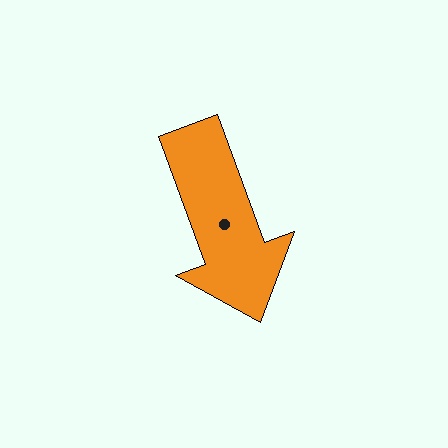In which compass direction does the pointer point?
South.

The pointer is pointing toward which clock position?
Roughly 5 o'clock.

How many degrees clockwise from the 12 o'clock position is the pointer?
Approximately 160 degrees.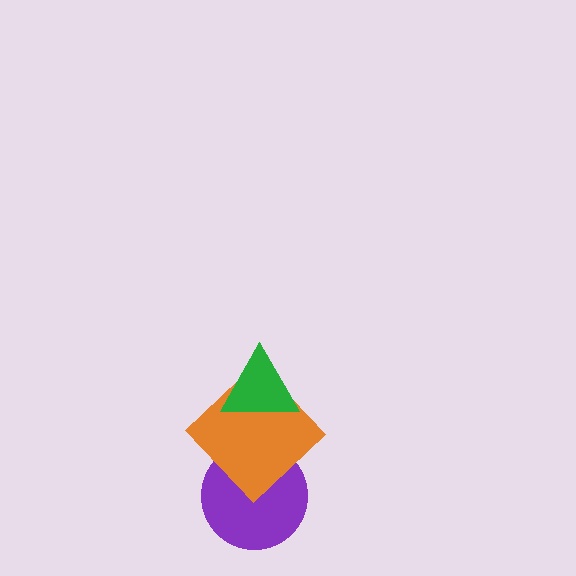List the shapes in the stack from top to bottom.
From top to bottom: the green triangle, the orange diamond, the purple circle.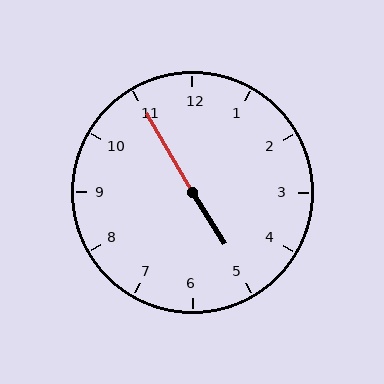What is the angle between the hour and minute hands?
Approximately 178 degrees.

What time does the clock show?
4:55.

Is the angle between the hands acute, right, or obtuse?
It is obtuse.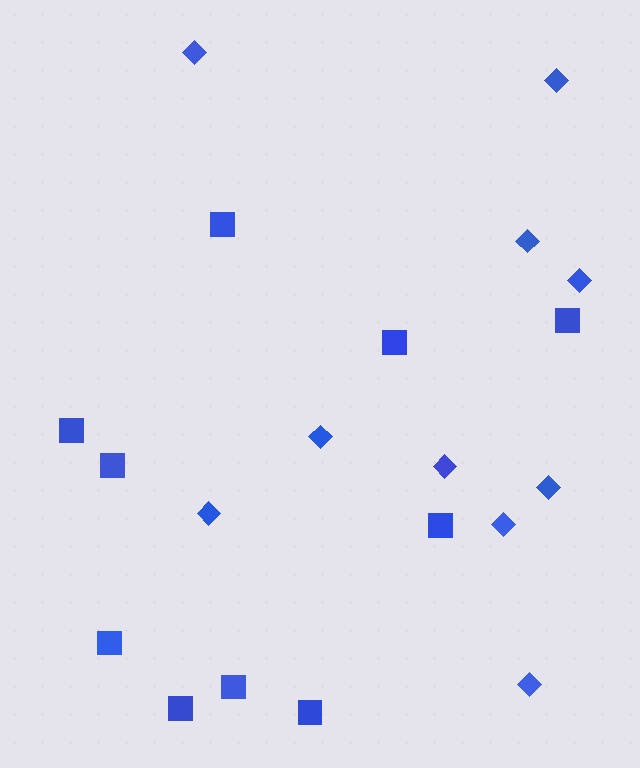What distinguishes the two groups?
There are 2 groups: one group of diamonds (10) and one group of squares (10).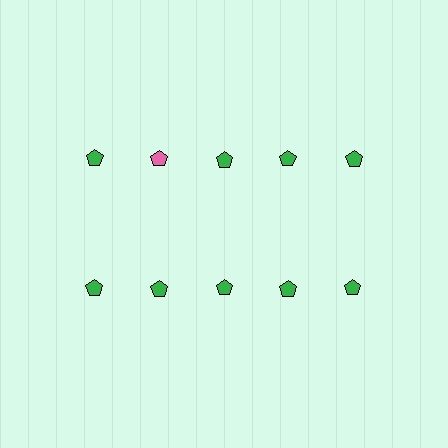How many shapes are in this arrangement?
There are 10 shapes arranged in a grid pattern.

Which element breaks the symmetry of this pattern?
The pink pentagon in the top row, second from left column breaks the symmetry. All other shapes are green pentagons.